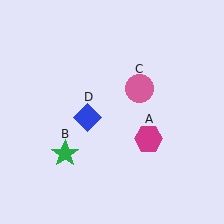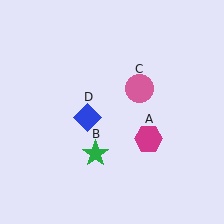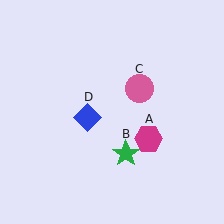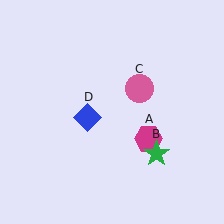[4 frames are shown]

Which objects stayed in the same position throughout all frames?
Magenta hexagon (object A) and pink circle (object C) and blue diamond (object D) remained stationary.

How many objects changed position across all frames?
1 object changed position: green star (object B).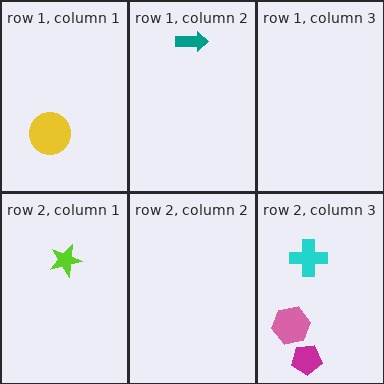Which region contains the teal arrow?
The row 1, column 2 region.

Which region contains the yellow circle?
The row 1, column 1 region.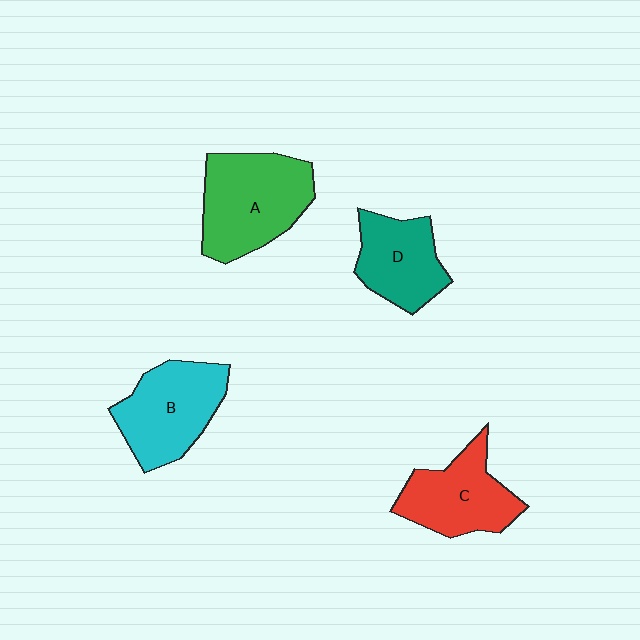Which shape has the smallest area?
Shape D (teal).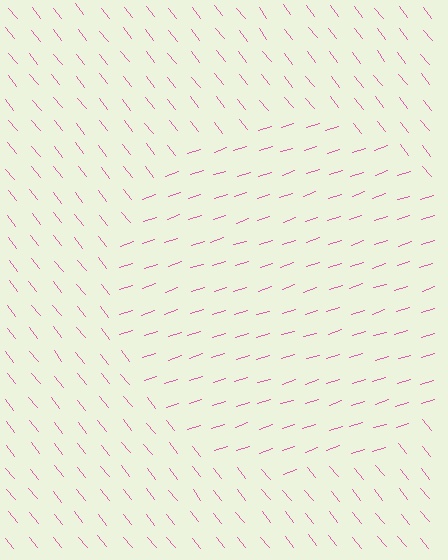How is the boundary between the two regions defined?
The boundary is defined purely by a change in line orientation (approximately 70 degrees difference). All lines are the same color and thickness.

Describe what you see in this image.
The image is filled with small pink line segments. A circle region in the image has lines oriented differently from the surrounding lines, creating a visible texture boundary.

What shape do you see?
I see a circle.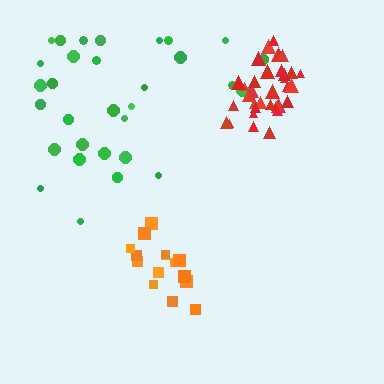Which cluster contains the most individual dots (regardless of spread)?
Red (35).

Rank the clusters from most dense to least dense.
red, orange, green.